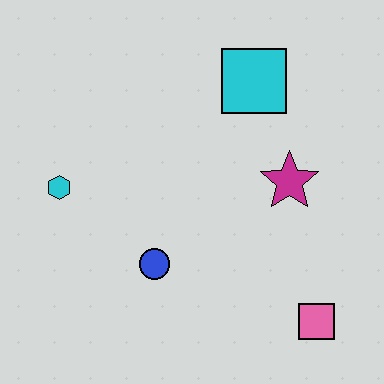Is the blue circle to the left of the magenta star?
Yes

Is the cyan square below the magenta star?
No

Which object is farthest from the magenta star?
The cyan hexagon is farthest from the magenta star.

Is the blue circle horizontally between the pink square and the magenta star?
No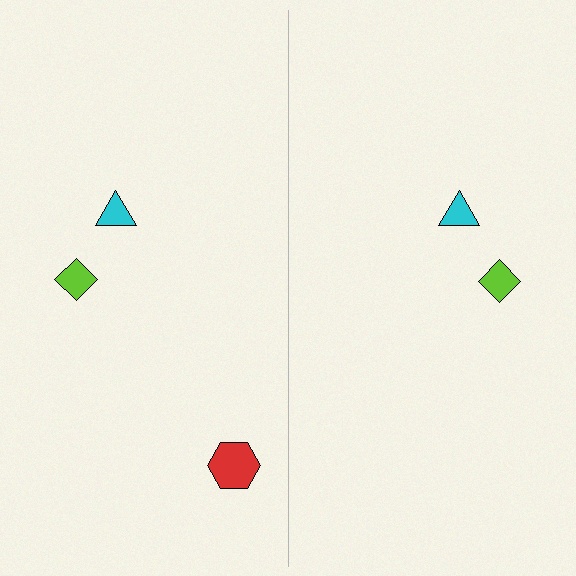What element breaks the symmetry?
A red hexagon is missing from the right side.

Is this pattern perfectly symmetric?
No, the pattern is not perfectly symmetric. A red hexagon is missing from the right side.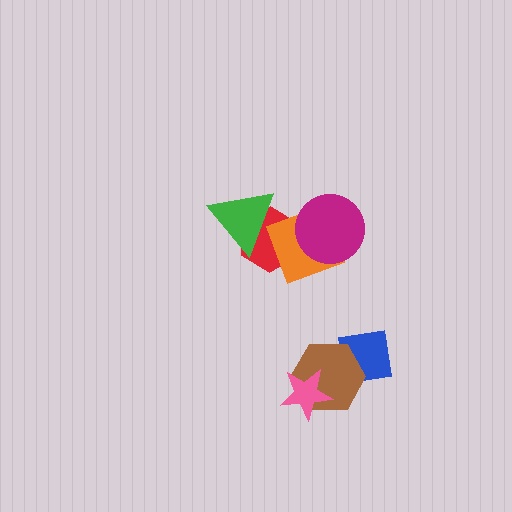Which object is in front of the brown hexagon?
The pink star is in front of the brown hexagon.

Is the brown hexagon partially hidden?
Yes, it is partially covered by another shape.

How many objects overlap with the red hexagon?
2 objects overlap with the red hexagon.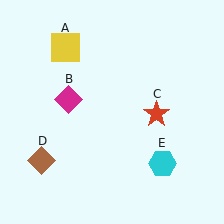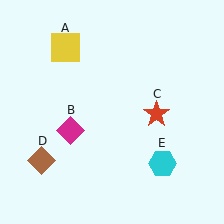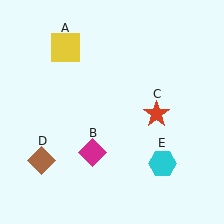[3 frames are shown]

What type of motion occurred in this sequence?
The magenta diamond (object B) rotated counterclockwise around the center of the scene.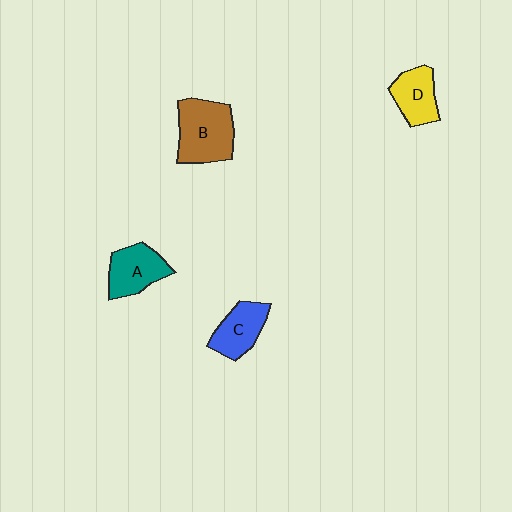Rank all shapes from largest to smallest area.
From largest to smallest: B (brown), A (teal), C (blue), D (yellow).